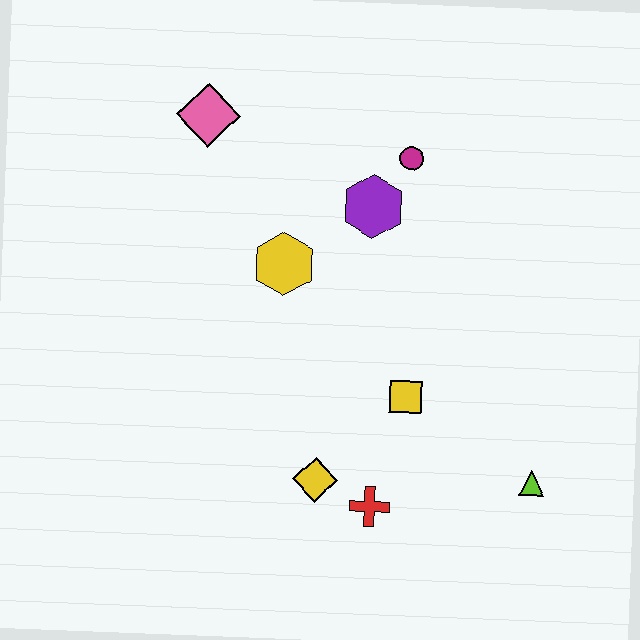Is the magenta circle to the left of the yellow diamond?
No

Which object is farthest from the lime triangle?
The pink diamond is farthest from the lime triangle.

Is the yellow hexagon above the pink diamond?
No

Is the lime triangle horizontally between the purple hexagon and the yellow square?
No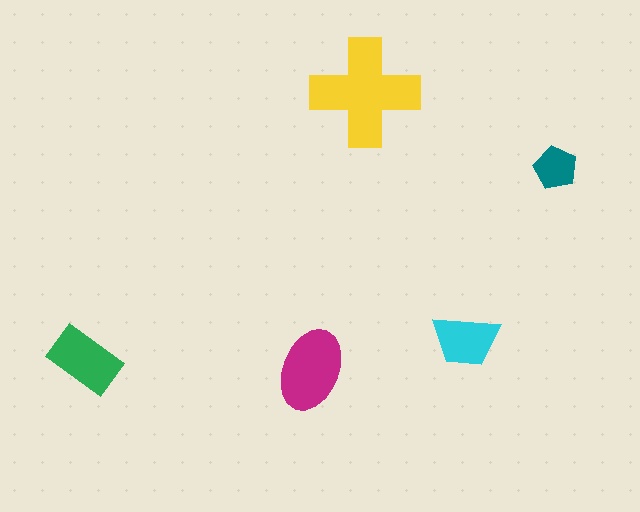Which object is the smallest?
The teal pentagon.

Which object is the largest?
The yellow cross.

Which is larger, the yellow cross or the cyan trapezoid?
The yellow cross.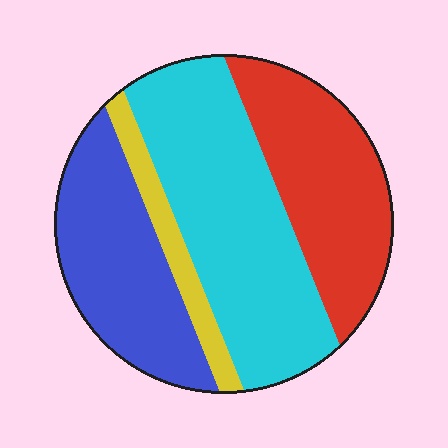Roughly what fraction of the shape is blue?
Blue covers about 25% of the shape.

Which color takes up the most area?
Cyan, at roughly 40%.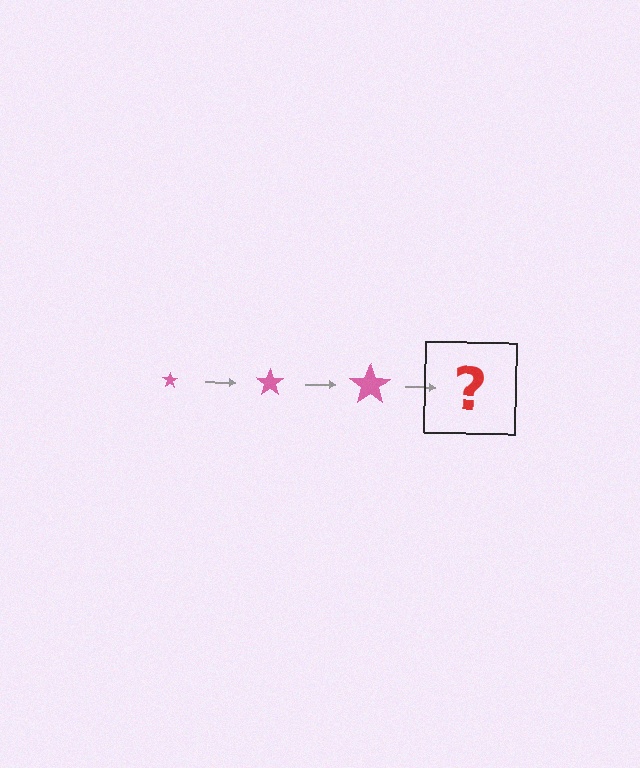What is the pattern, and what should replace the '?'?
The pattern is that the star gets progressively larger each step. The '?' should be a pink star, larger than the previous one.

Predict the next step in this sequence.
The next step is a pink star, larger than the previous one.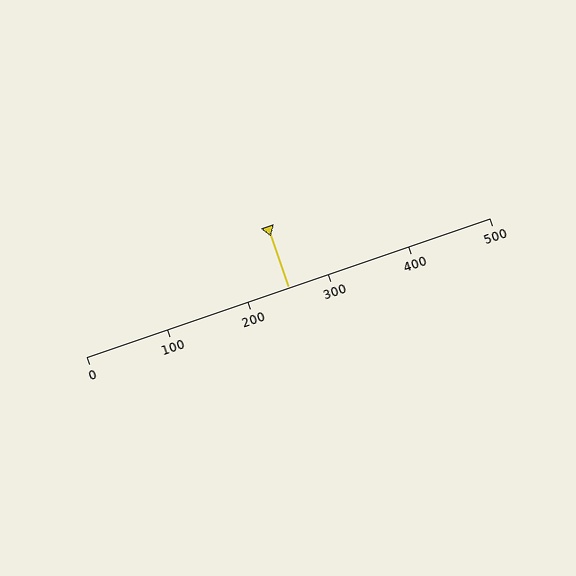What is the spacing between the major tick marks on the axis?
The major ticks are spaced 100 apart.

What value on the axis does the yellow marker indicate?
The marker indicates approximately 250.